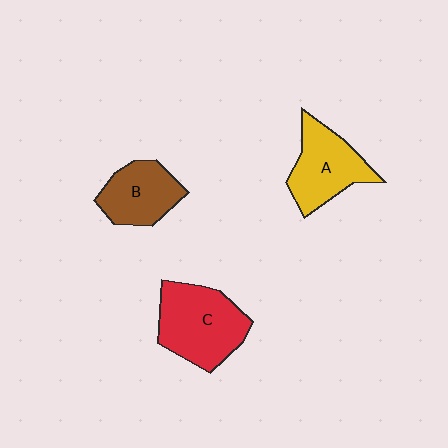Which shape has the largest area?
Shape C (red).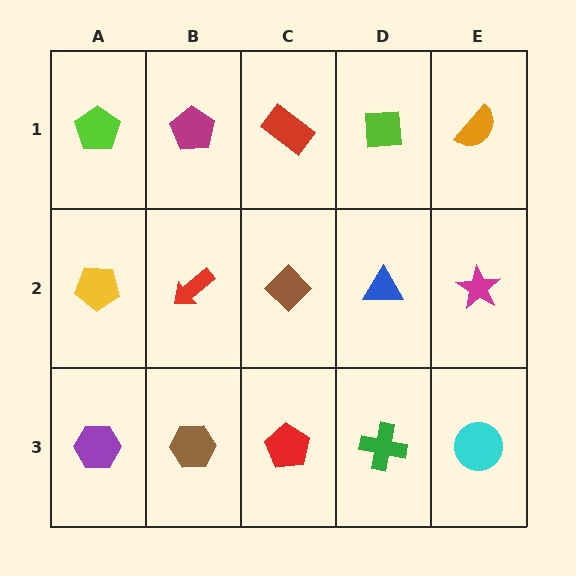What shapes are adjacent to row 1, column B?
A red arrow (row 2, column B), a lime pentagon (row 1, column A), a red rectangle (row 1, column C).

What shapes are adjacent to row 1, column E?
A magenta star (row 2, column E), a lime square (row 1, column D).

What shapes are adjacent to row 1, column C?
A brown diamond (row 2, column C), a magenta pentagon (row 1, column B), a lime square (row 1, column D).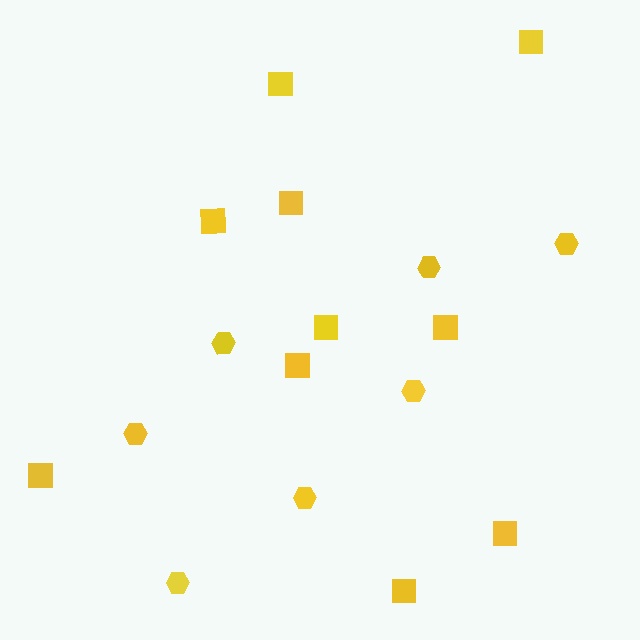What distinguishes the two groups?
There are 2 groups: one group of hexagons (7) and one group of squares (10).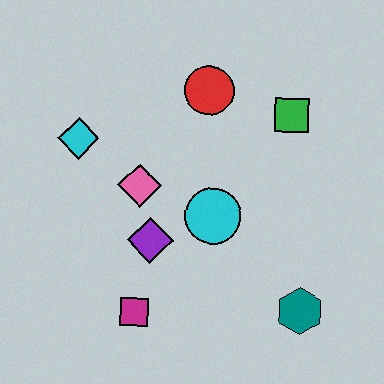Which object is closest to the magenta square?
The purple diamond is closest to the magenta square.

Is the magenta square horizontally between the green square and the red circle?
No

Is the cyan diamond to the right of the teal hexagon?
No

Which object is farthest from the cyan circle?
The cyan diamond is farthest from the cyan circle.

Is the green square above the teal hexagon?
Yes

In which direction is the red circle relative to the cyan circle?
The red circle is above the cyan circle.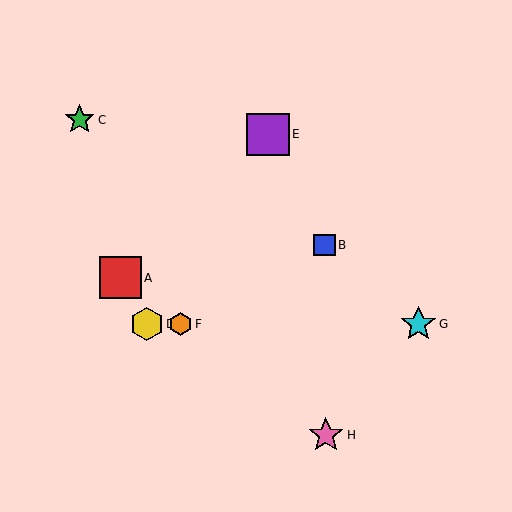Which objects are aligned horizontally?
Objects D, F, G are aligned horizontally.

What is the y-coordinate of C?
Object C is at y≈120.